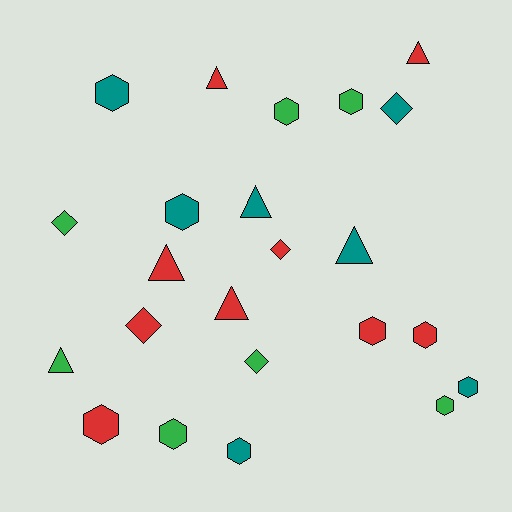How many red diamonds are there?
There are 2 red diamonds.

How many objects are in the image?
There are 23 objects.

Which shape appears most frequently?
Hexagon, with 11 objects.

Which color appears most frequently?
Red, with 9 objects.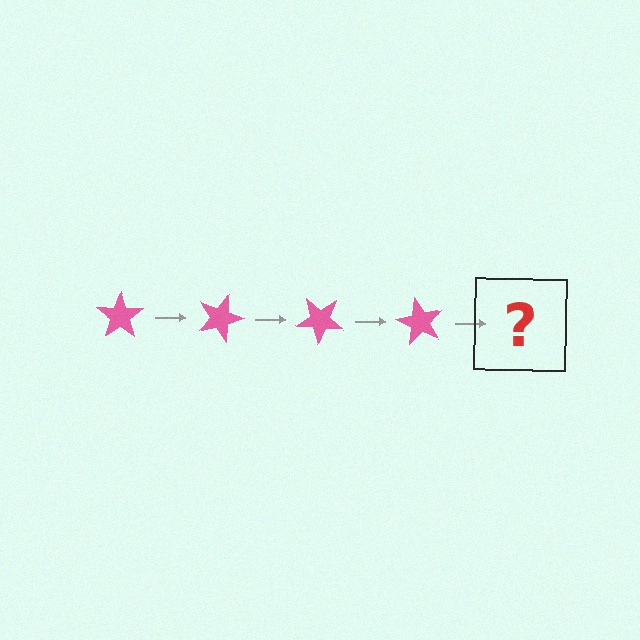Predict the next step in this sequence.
The next step is a pink star rotated 80 degrees.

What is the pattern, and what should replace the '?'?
The pattern is that the star rotates 20 degrees each step. The '?' should be a pink star rotated 80 degrees.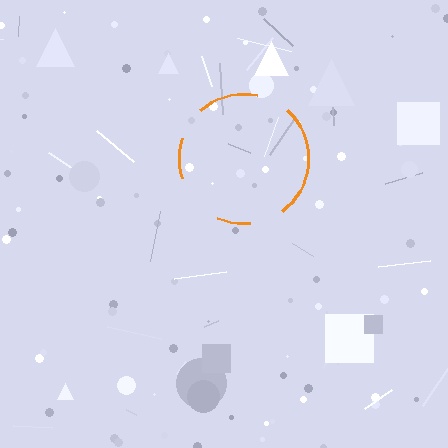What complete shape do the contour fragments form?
The contour fragments form a circle.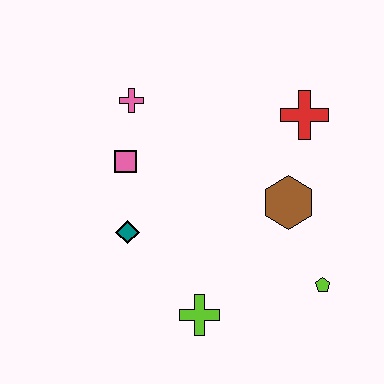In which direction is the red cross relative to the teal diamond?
The red cross is to the right of the teal diamond.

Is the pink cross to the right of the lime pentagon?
No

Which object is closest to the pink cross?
The pink square is closest to the pink cross.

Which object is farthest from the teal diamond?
The red cross is farthest from the teal diamond.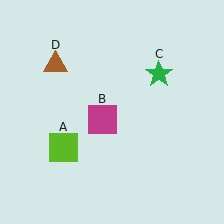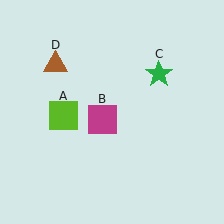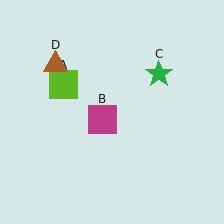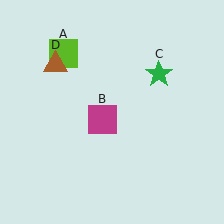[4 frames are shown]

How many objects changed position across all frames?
1 object changed position: lime square (object A).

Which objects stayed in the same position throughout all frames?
Magenta square (object B) and green star (object C) and brown triangle (object D) remained stationary.